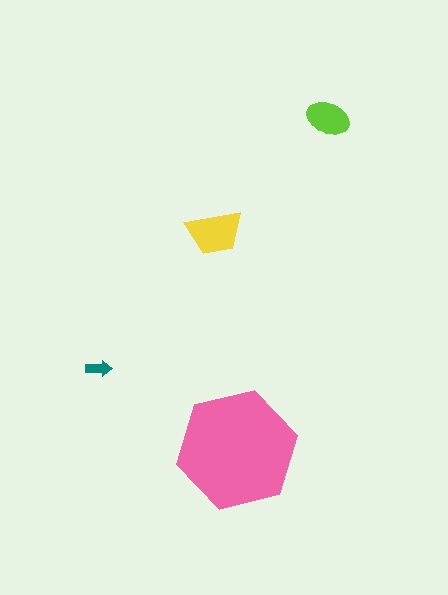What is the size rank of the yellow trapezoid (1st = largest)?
2nd.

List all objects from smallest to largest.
The teal arrow, the lime ellipse, the yellow trapezoid, the pink hexagon.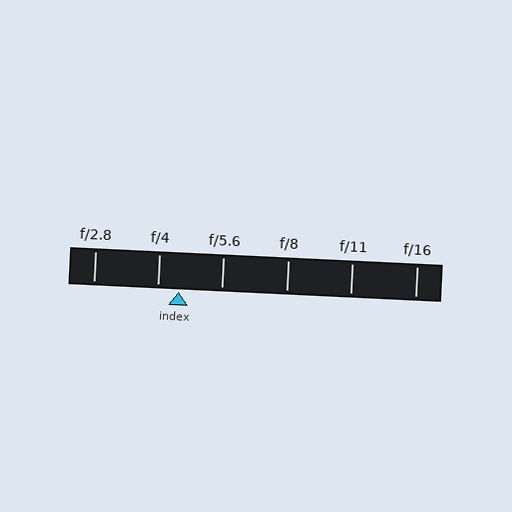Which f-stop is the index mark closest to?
The index mark is closest to f/4.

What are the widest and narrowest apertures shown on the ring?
The widest aperture shown is f/2.8 and the narrowest is f/16.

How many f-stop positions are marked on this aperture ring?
There are 6 f-stop positions marked.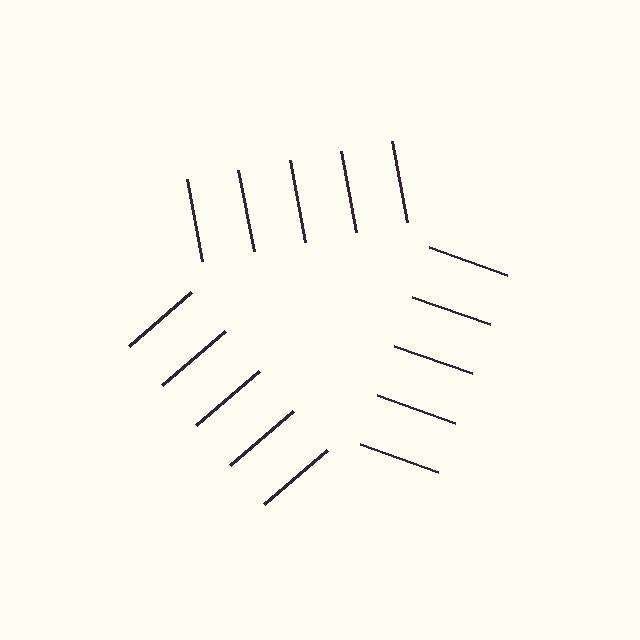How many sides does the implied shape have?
3 sides — the line-ends trace a triangle.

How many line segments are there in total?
15 — 5 along each of the 3 edges.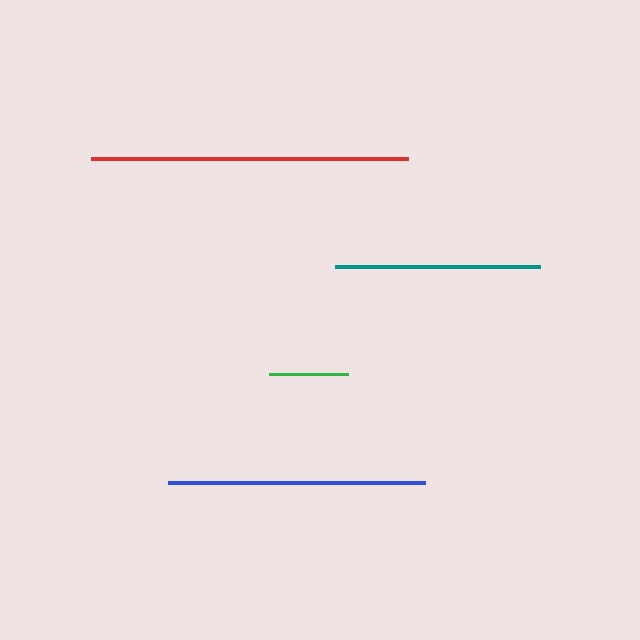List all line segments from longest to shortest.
From longest to shortest: red, blue, teal, green.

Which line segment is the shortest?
The green line is the shortest at approximately 79 pixels.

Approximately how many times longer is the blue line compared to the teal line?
The blue line is approximately 1.3 times the length of the teal line.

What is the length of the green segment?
The green segment is approximately 79 pixels long.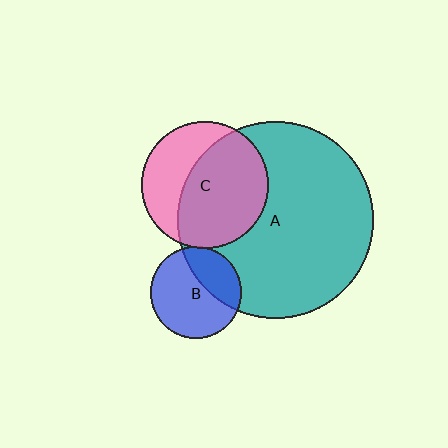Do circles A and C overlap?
Yes.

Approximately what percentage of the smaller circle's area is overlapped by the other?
Approximately 65%.